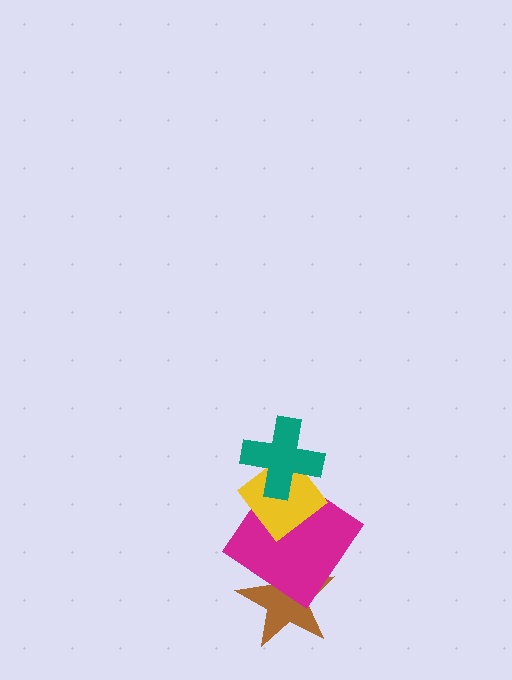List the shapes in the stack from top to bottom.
From top to bottom: the teal cross, the yellow diamond, the magenta diamond, the brown star.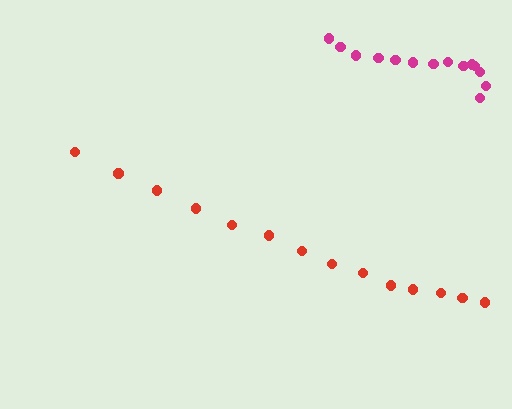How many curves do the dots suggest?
There are 2 distinct paths.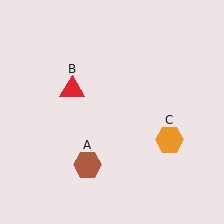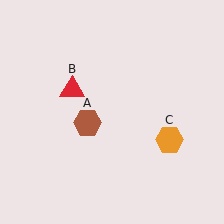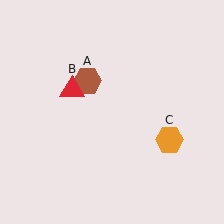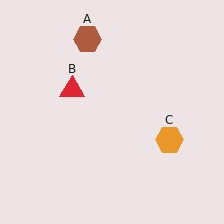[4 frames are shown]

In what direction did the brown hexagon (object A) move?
The brown hexagon (object A) moved up.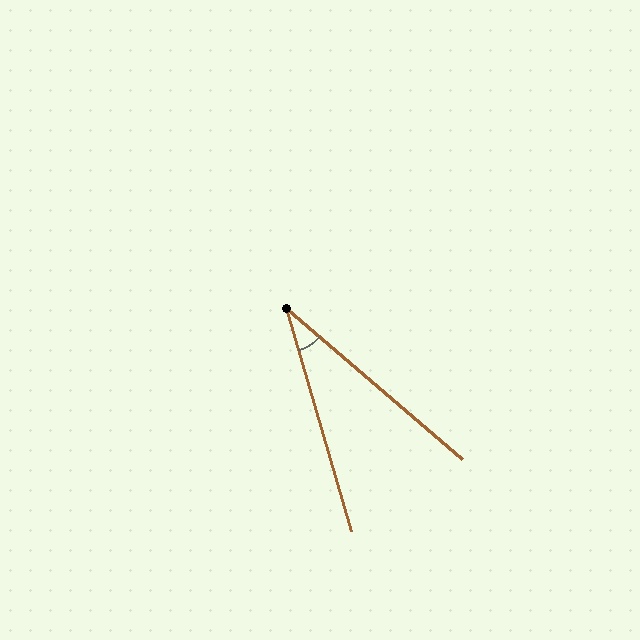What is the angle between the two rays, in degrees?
Approximately 33 degrees.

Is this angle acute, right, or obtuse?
It is acute.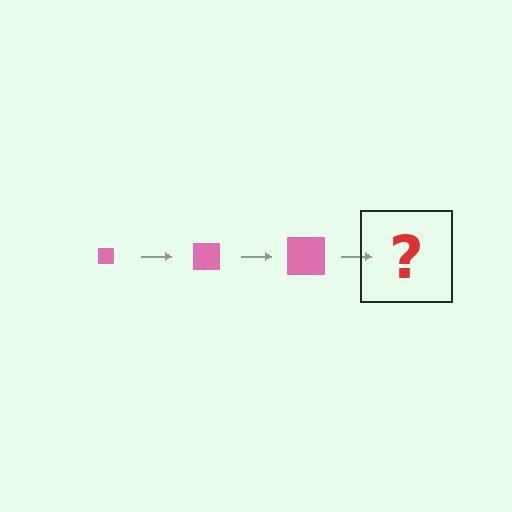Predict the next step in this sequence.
The next step is a pink square, larger than the previous one.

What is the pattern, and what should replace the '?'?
The pattern is that the square gets progressively larger each step. The '?' should be a pink square, larger than the previous one.